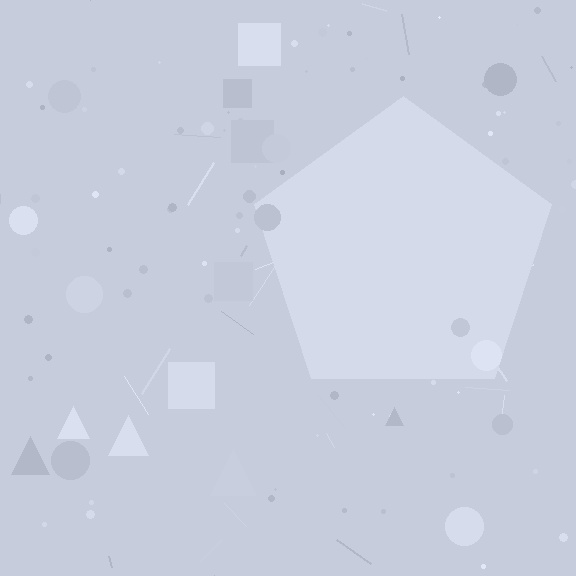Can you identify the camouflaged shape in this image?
The camouflaged shape is a pentagon.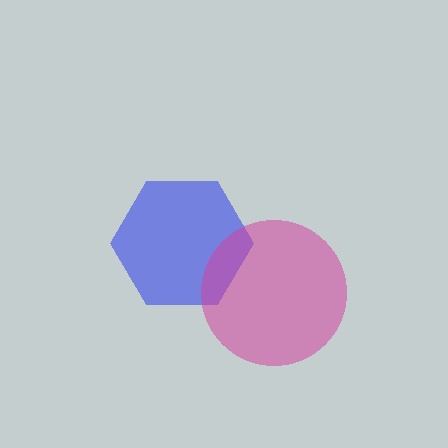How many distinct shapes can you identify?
There are 2 distinct shapes: a blue hexagon, a magenta circle.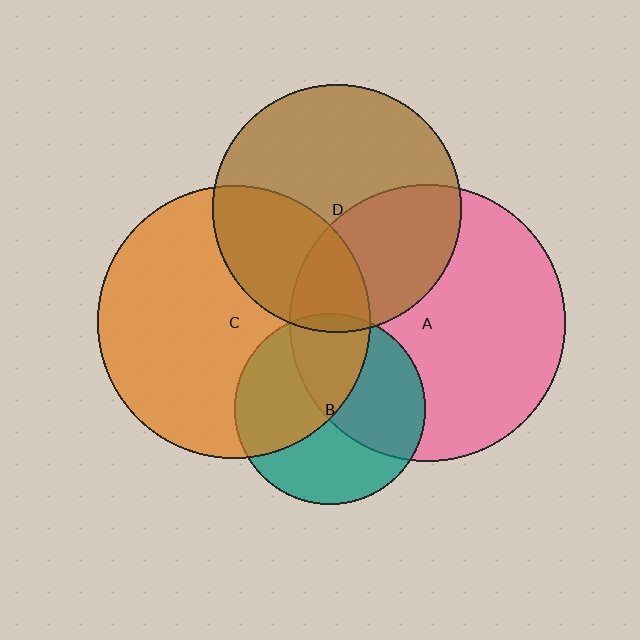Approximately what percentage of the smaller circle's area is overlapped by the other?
Approximately 45%.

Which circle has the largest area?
Circle A (pink).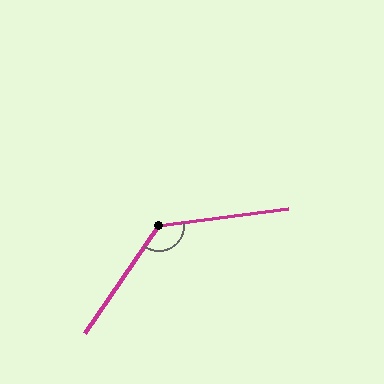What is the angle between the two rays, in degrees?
Approximately 132 degrees.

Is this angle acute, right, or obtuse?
It is obtuse.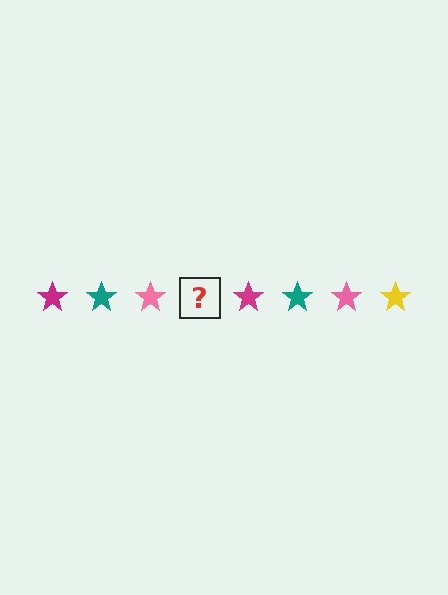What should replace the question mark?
The question mark should be replaced with a yellow star.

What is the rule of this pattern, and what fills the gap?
The rule is that the pattern cycles through magenta, teal, pink, yellow stars. The gap should be filled with a yellow star.